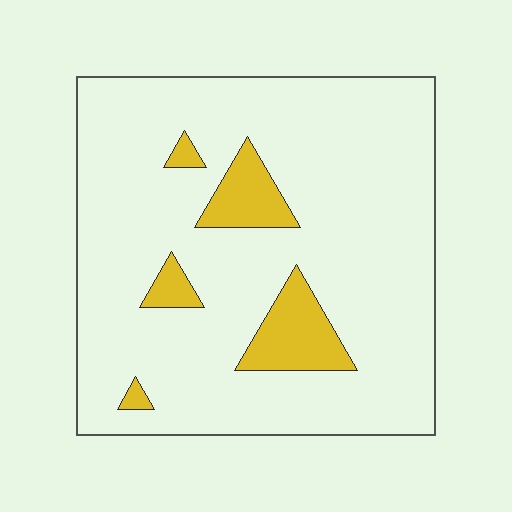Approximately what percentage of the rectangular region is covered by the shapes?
Approximately 10%.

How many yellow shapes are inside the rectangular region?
5.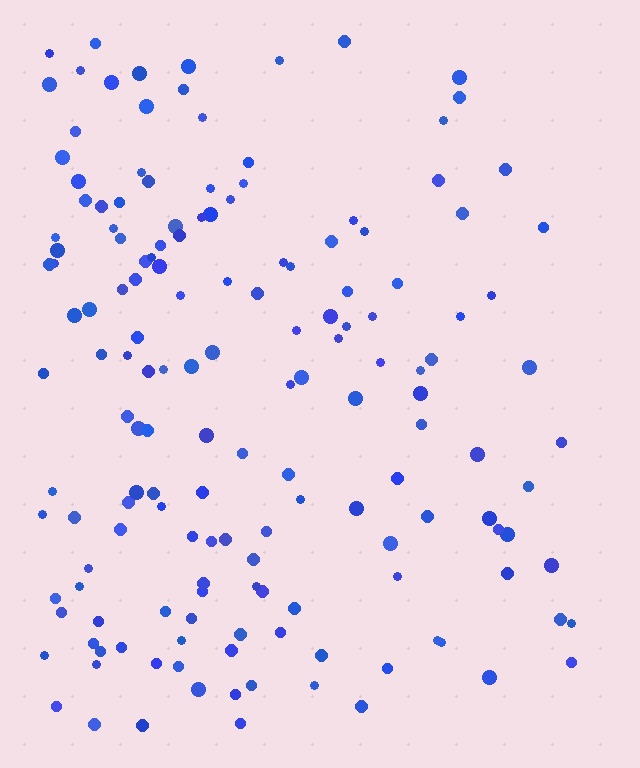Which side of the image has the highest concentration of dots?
The left.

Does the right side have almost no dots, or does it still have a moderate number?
Still a moderate number, just noticeably fewer than the left.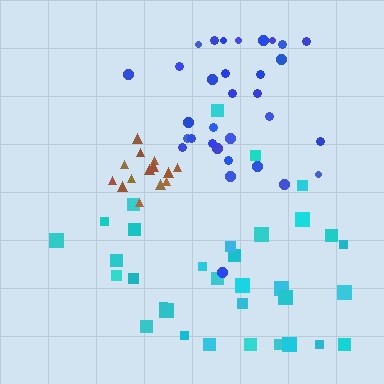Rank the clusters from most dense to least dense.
brown, blue, cyan.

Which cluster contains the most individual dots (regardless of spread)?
Cyan (34).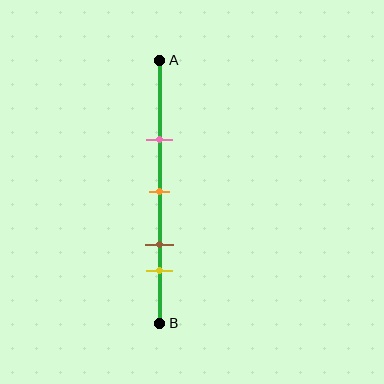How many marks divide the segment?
There are 4 marks dividing the segment.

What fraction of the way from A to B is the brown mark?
The brown mark is approximately 70% (0.7) of the way from A to B.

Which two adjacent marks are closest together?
The brown and yellow marks are the closest adjacent pair.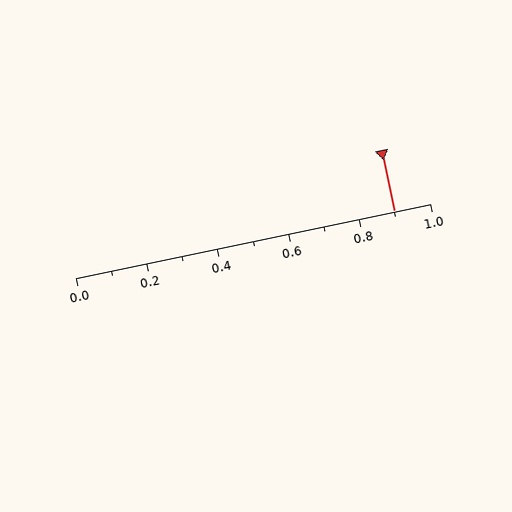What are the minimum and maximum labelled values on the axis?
The axis runs from 0.0 to 1.0.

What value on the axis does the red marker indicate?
The marker indicates approximately 0.9.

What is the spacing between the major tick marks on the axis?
The major ticks are spaced 0.2 apart.